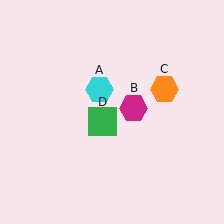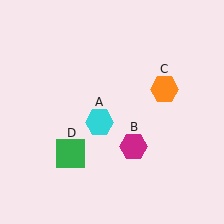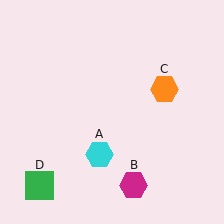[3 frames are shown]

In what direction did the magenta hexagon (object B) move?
The magenta hexagon (object B) moved down.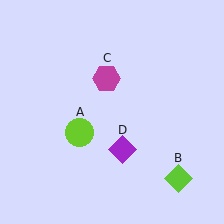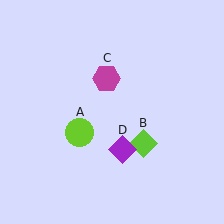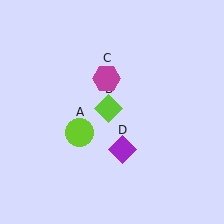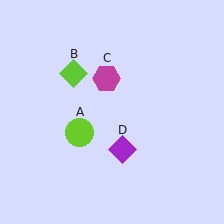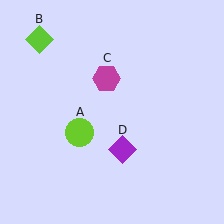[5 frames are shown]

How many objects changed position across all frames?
1 object changed position: lime diamond (object B).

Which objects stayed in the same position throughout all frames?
Lime circle (object A) and magenta hexagon (object C) and purple diamond (object D) remained stationary.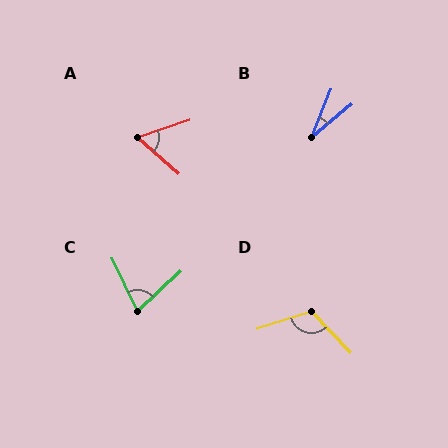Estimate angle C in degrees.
Approximately 72 degrees.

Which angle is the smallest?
B, at approximately 29 degrees.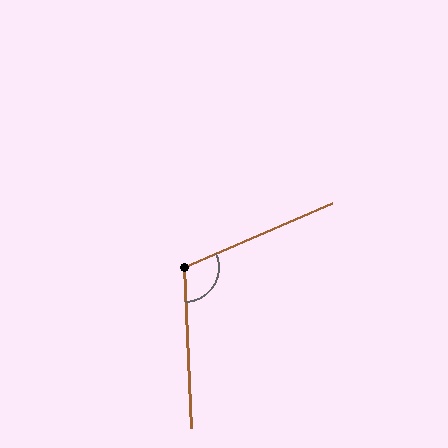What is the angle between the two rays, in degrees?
Approximately 111 degrees.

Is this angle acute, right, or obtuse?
It is obtuse.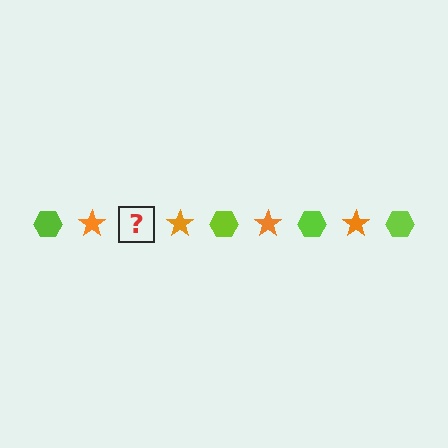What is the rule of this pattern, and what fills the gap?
The rule is that the pattern alternates between lime hexagon and orange star. The gap should be filled with a lime hexagon.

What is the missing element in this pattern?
The missing element is a lime hexagon.